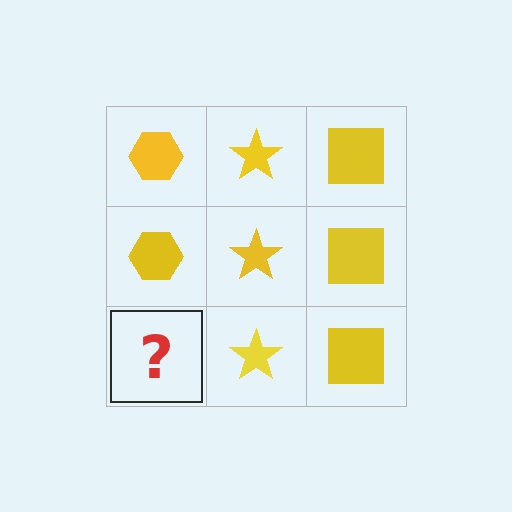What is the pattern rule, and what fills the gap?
The rule is that each column has a consistent shape. The gap should be filled with a yellow hexagon.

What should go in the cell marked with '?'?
The missing cell should contain a yellow hexagon.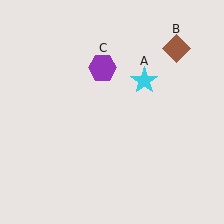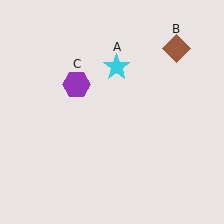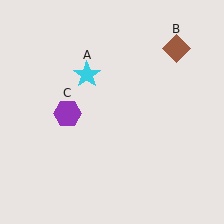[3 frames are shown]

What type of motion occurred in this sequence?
The cyan star (object A), purple hexagon (object C) rotated counterclockwise around the center of the scene.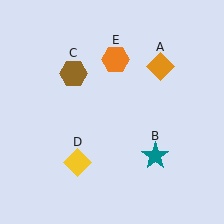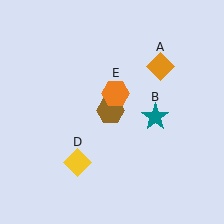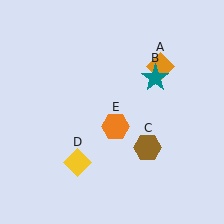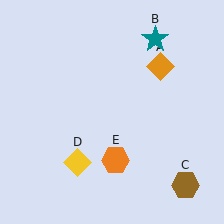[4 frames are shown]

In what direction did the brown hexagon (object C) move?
The brown hexagon (object C) moved down and to the right.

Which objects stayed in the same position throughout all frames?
Orange diamond (object A) and yellow diamond (object D) remained stationary.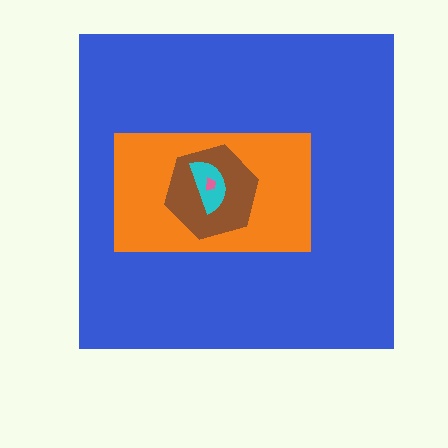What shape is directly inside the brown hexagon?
The cyan semicircle.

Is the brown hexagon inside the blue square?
Yes.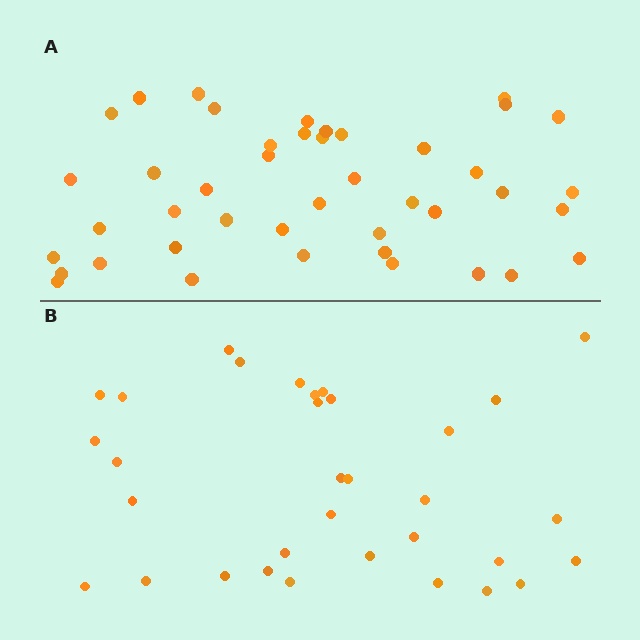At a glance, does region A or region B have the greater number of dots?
Region A (the top region) has more dots.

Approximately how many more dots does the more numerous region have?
Region A has roughly 10 or so more dots than region B.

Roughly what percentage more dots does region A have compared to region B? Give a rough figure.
About 30% more.